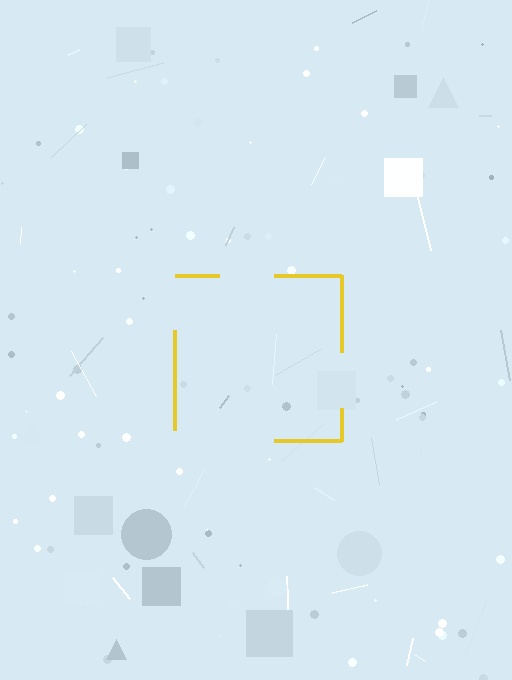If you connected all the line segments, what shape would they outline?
They would outline a square.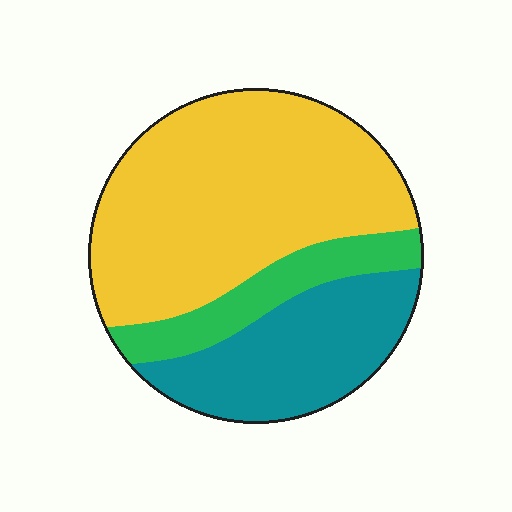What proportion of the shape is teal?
Teal covers 28% of the shape.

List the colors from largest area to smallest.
From largest to smallest: yellow, teal, green.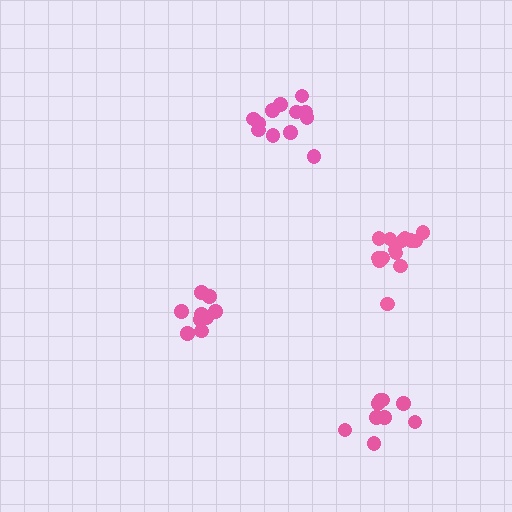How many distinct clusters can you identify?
There are 4 distinct clusters.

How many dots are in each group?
Group 1: 14 dots, Group 2: 9 dots, Group 3: 9 dots, Group 4: 12 dots (44 total).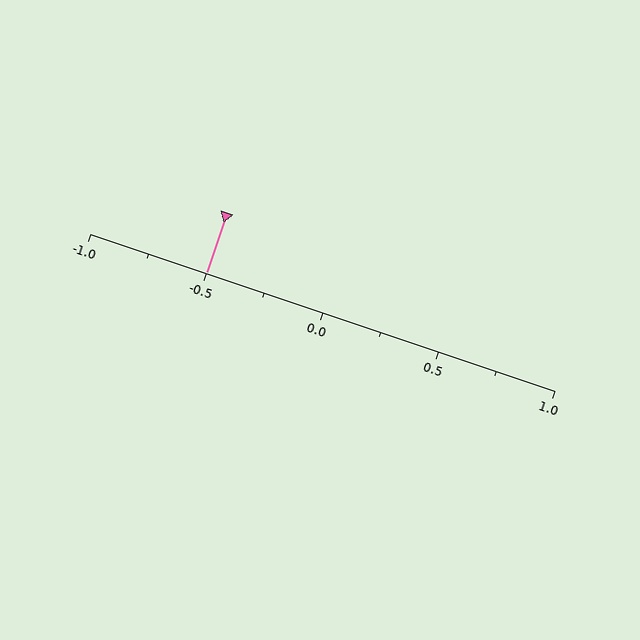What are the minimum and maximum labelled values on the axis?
The axis runs from -1.0 to 1.0.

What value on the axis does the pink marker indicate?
The marker indicates approximately -0.5.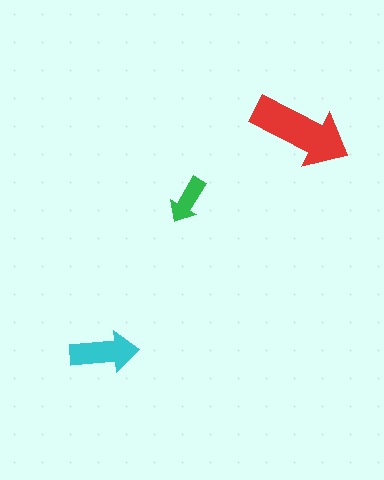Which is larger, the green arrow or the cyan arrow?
The cyan one.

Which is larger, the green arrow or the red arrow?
The red one.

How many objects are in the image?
There are 3 objects in the image.